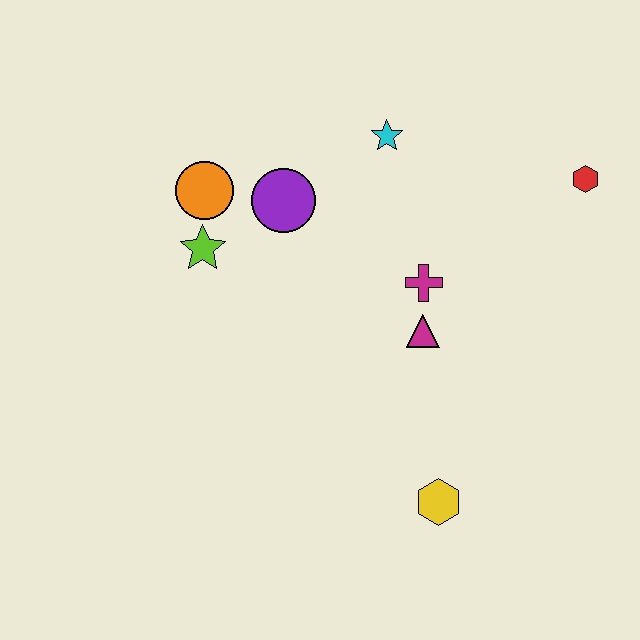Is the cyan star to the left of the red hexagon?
Yes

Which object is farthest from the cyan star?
The yellow hexagon is farthest from the cyan star.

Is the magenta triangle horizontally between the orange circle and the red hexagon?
Yes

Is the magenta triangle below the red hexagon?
Yes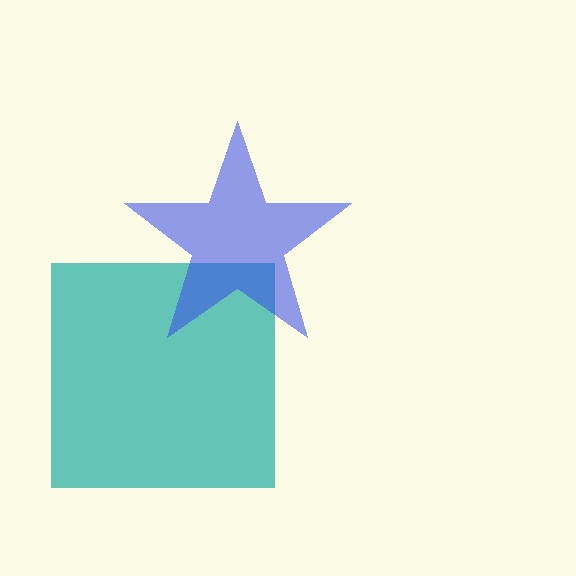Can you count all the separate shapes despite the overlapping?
Yes, there are 2 separate shapes.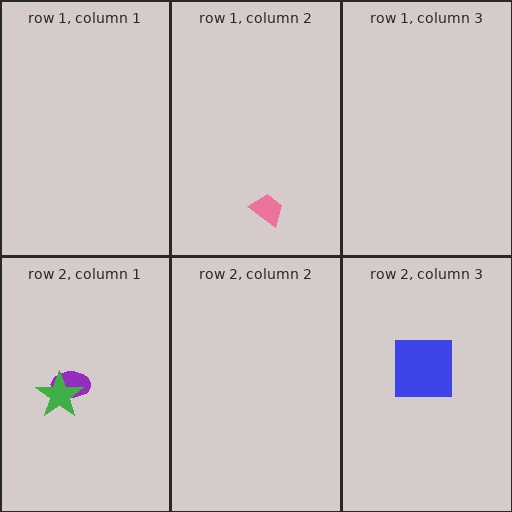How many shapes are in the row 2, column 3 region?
1.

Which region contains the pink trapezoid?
The row 1, column 2 region.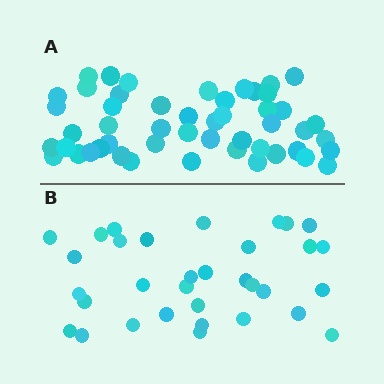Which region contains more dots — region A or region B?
Region A (the top region) has more dots.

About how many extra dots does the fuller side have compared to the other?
Region A has approximately 15 more dots than region B.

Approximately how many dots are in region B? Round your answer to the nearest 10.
About 30 dots. (The exact count is 33, which rounds to 30.)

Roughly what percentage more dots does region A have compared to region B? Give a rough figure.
About 50% more.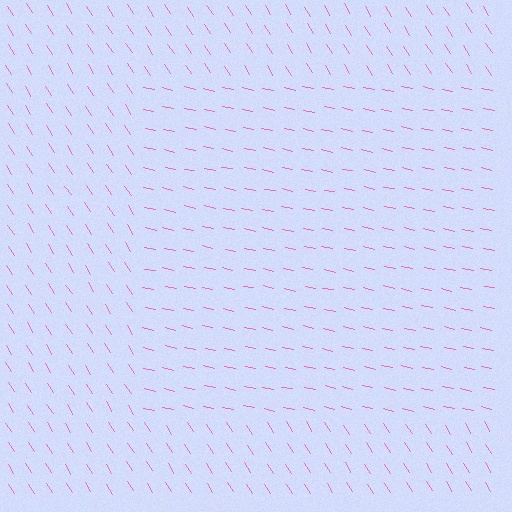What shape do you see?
I see a rectangle.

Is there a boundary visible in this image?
Yes, there is a texture boundary formed by a change in line orientation.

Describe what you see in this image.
The image is filled with small pink line segments. A rectangle region in the image has lines oriented differently from the surrounding lines, creating a visible texture boundary.